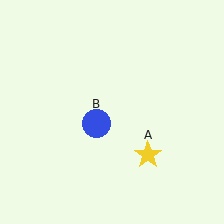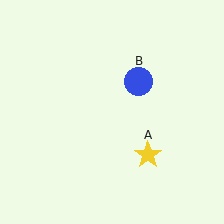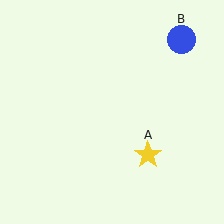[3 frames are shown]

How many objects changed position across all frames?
1 object changed position: blue circle (object B).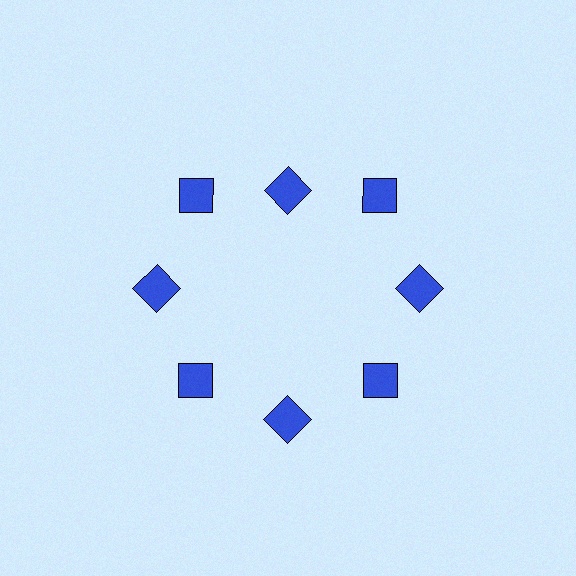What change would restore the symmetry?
The symmetry would be restored by moving it outward, back onto the ring so that all 8 squares sit at equal angles and equal distance from the center.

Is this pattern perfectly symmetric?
No. The 8 blue squares are arranged in a ring, but one element near the 12 o'clock position is pulled inward toward the center, breaking the 8-fold rotational symmetry.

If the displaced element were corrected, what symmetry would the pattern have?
It would have 8-fold rotational symmetry — the pattern would map onto itself every 45 degrees.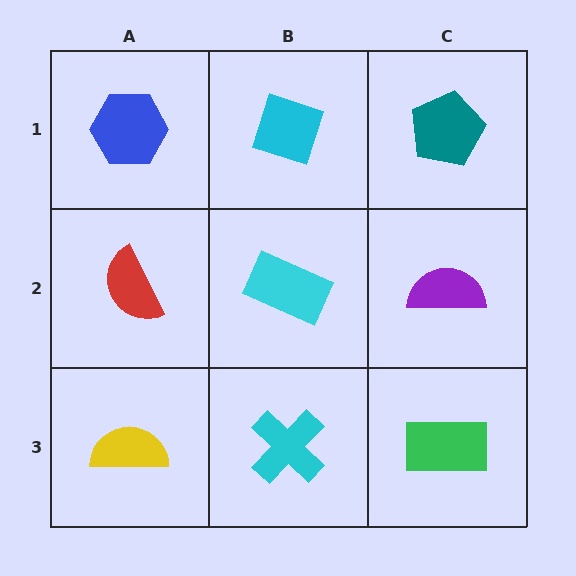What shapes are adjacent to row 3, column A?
A red semicircle (row 2, column A), a cyan cross (row 3, column B).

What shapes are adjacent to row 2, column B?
A cyan diamond (row 1, column B), a cyan cross (row 3, column B), a red semicircle (row 2, column A), a purple semicircle (row 2, column C).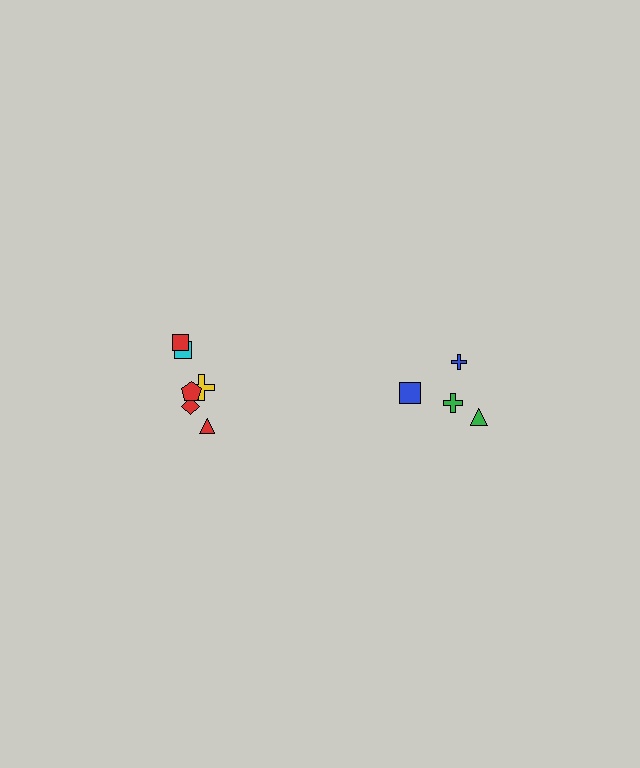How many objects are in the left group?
There are 6 objects.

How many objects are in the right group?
There are 4 objects.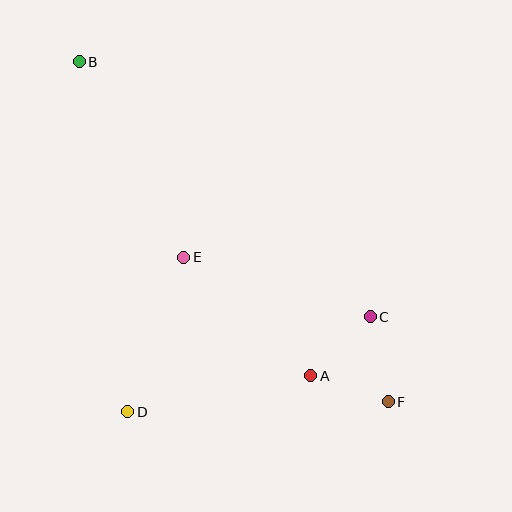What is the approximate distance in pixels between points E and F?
The distance between E and F is approximately 250 pixels.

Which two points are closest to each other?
Points A and F are closest to each other.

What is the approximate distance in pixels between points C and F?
The distance between C and F is approximately 87 pixels.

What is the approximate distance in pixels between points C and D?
The distance between C and D is approximately 260 pixels.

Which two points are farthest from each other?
Points B and F are farthest from each other.